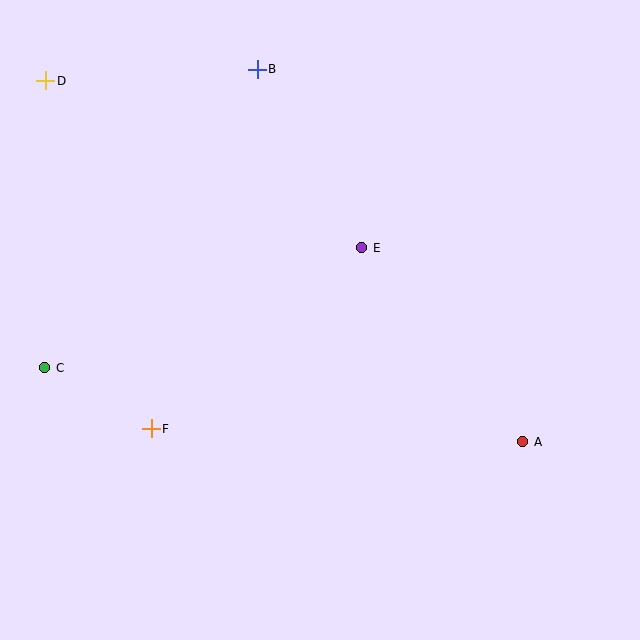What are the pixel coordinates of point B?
Point B is at (257, 69).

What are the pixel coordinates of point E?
Point E is at (362, 248).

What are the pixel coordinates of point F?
Point F is at (151, 429).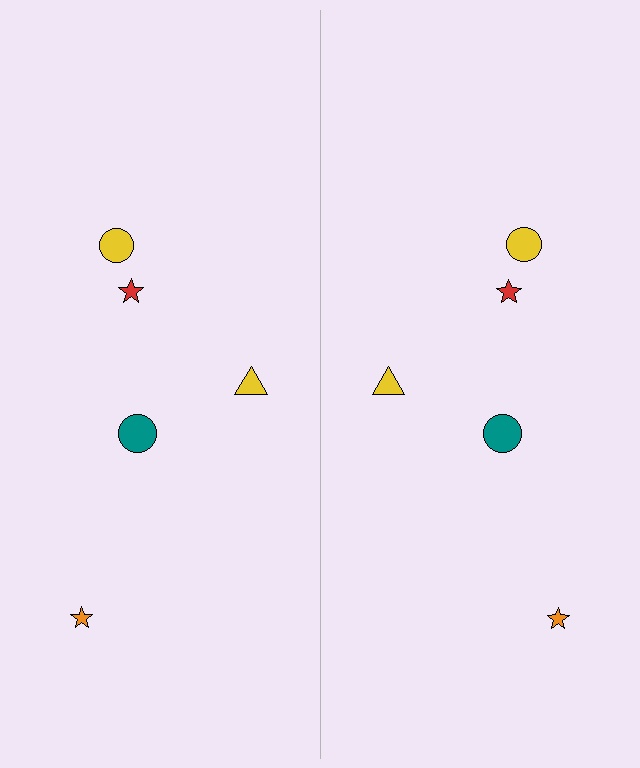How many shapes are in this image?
There are 10 shapes in this image.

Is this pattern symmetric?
Yes, this pattern has bilateral (reflection) symmetry.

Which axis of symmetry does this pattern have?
The pattern has a vertical axis of symmetry running through the center of the image.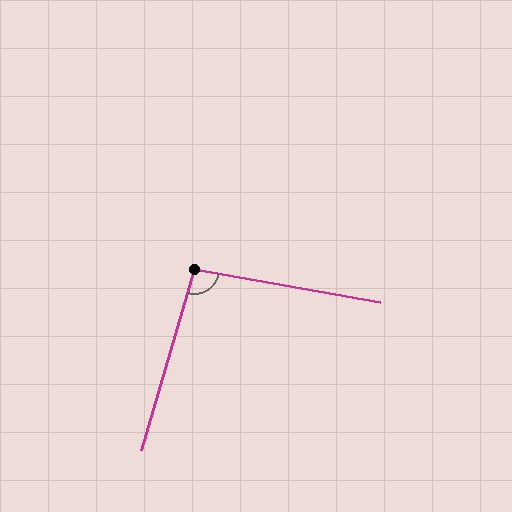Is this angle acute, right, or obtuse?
It is obtuse.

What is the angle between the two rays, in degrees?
Approximately 97 degrees.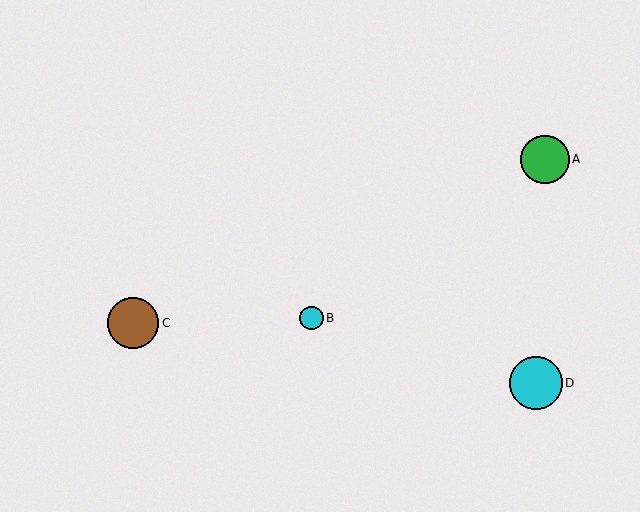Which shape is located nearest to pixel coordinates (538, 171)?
The green circle (labeled A) at (545, 159) is nearest to that location.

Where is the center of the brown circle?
The center of the brown circle is at (133, 323).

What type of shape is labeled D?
Shape D is a cyan circle.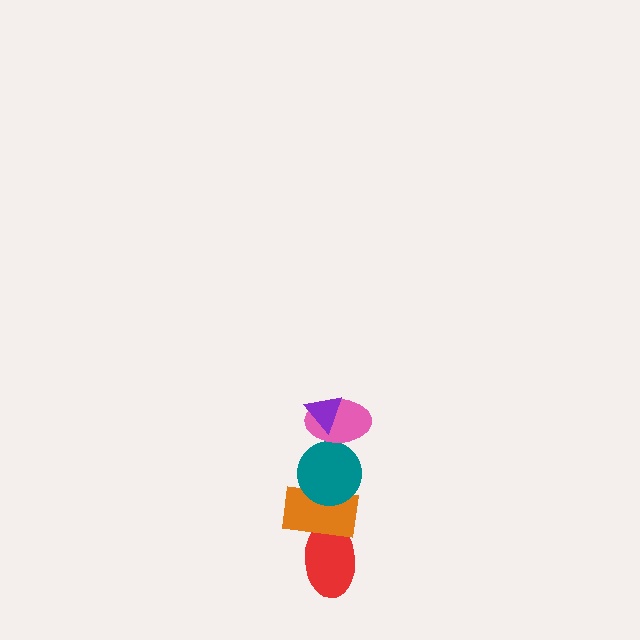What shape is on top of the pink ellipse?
The purple triangle is on top of the pink ellipse.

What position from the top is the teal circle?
The teal circle is 3rd from the top.